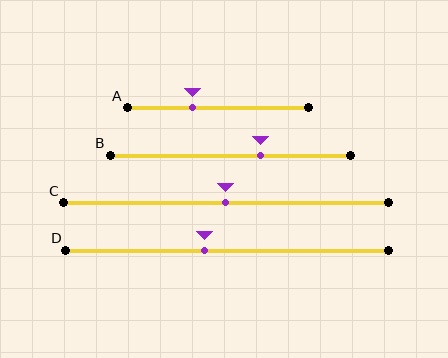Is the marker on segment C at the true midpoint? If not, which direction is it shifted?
Yes, the marker on segment C is at the true midpoint.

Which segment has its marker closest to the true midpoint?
Segment C has its marker closest to the true midpoint.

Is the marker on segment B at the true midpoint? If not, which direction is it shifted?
No, the marker on segment B is shifted to the right by about 12% of the segment length.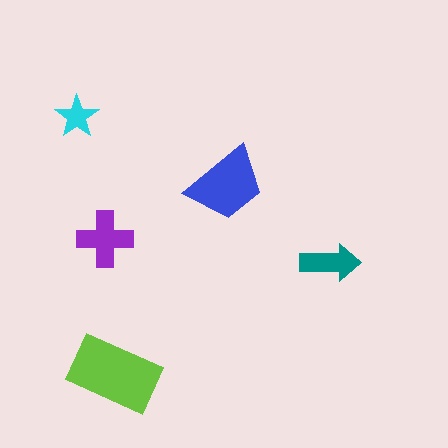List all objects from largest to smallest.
The lime rectangle, the blue trapezoid, the purple cross, the teal arrow, the cyan star.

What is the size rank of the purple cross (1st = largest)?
3rd.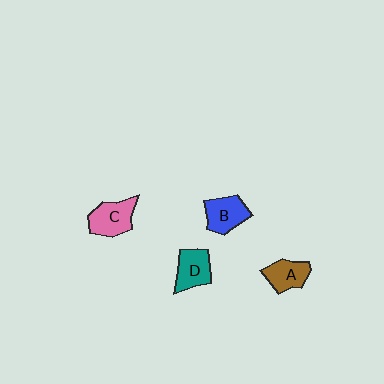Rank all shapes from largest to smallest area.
From largest to smallest: C (pink), B (blue), D (teal), A (brown).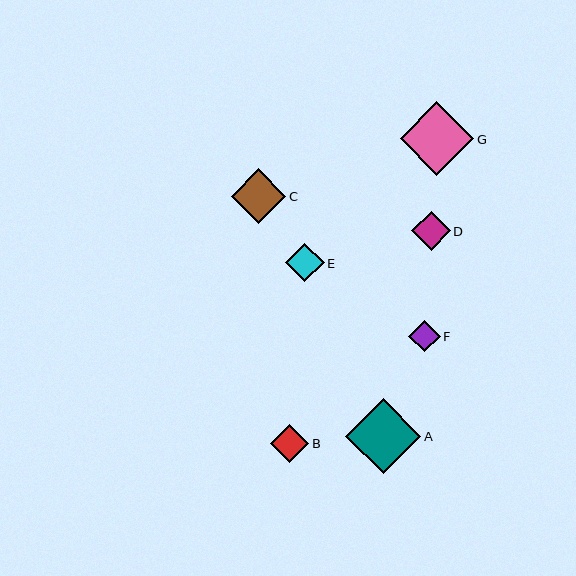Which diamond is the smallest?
Diamond F is the smallest with a size of approximately 31 pixels.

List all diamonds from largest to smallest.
From largest to smallest: A, G, C, E, D, B, F.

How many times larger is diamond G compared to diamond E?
Diamond G is approximately 1.9 times the size of diamond E.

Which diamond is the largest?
Diamond A is the largest with a size of approximately 75 pixels.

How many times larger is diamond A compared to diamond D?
Diamond A is approximately 2.0 times the size of diamond D.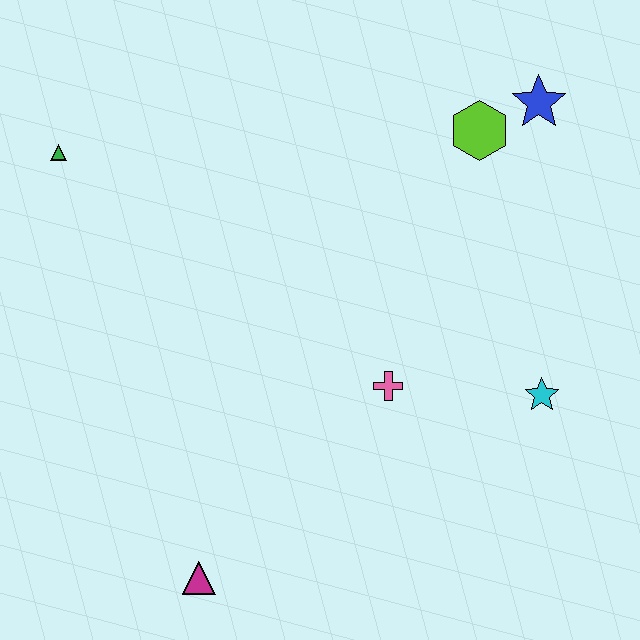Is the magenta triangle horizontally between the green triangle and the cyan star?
Yes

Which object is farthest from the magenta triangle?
The blue star is farthest from the magenta triangle.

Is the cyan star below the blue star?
Yes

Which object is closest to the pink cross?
The cyan star is closest to the pink cross.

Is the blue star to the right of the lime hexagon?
Yes